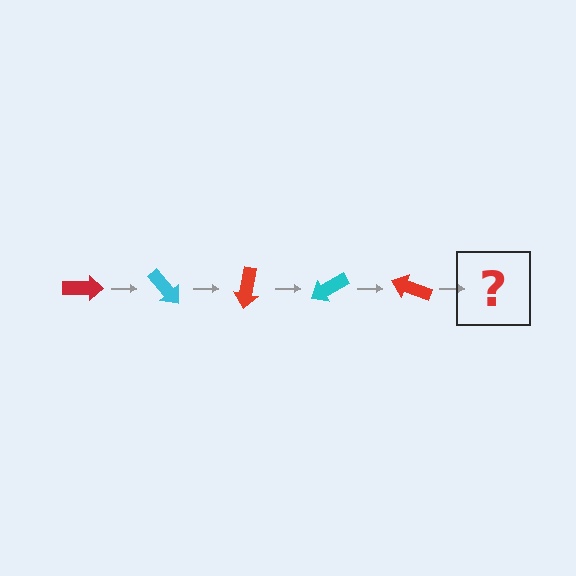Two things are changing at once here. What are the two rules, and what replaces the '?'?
The two rules are that it rotates 50 degrees each step and the color cycles through red and cyan. The '?' should be a cyan arrow, rotated 250 degrees from the start.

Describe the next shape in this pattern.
It should be a cyan arrow, rotated 250 degrees from the start.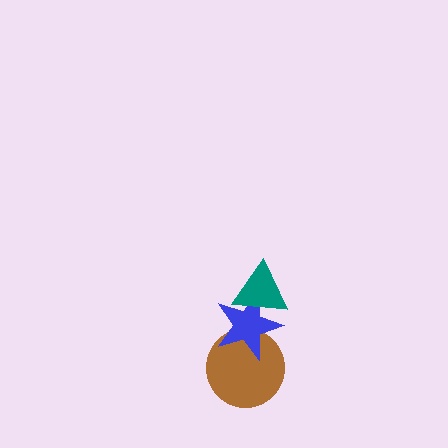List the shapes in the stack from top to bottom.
From top to bottom: the teal triangle, the blue star, the brown circle.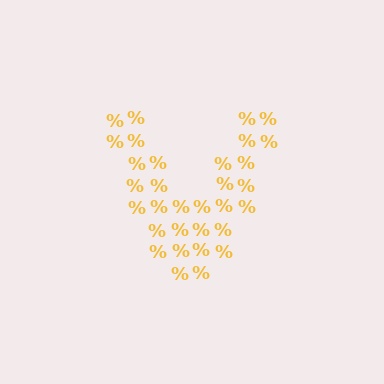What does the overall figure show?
The overall figure shows the letter V.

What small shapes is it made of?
It is made of small percent signs.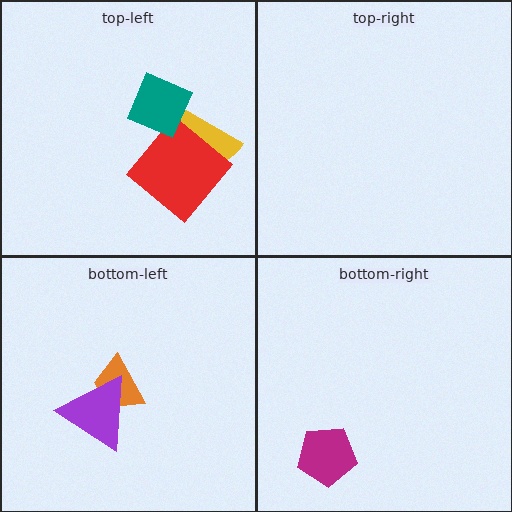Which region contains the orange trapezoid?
The bottom-left region.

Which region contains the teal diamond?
The top-left region.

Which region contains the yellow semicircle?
The top-left region.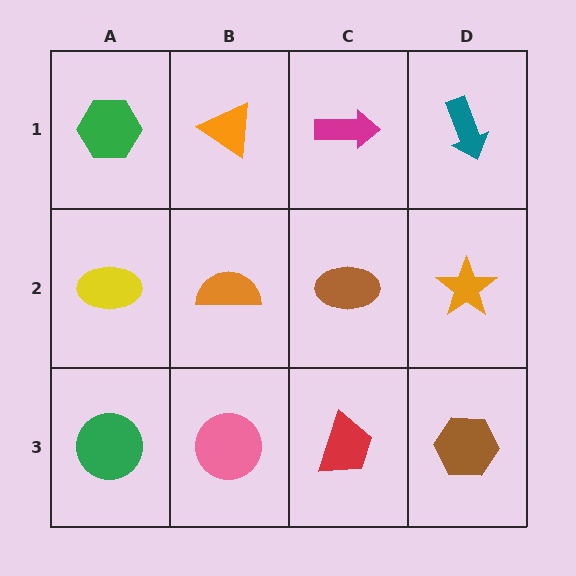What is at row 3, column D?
A brown hexagon.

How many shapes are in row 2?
4 shapes.